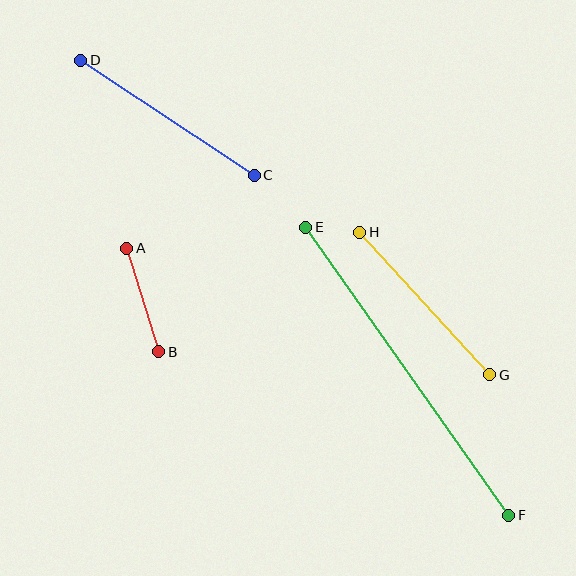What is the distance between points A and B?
The distance is approximately 109 pixels.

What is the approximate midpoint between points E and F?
The midpoint is at approximately (407, 371) pixels.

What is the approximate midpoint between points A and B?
The midpoint is at approximately (143, 300) pixels.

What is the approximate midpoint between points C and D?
The midpoint is at approximately (167, 118) pixels.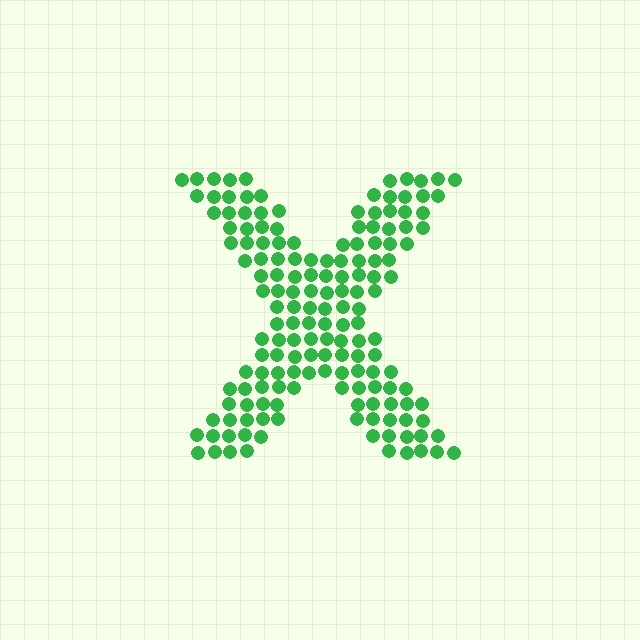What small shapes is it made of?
It is made of small circles.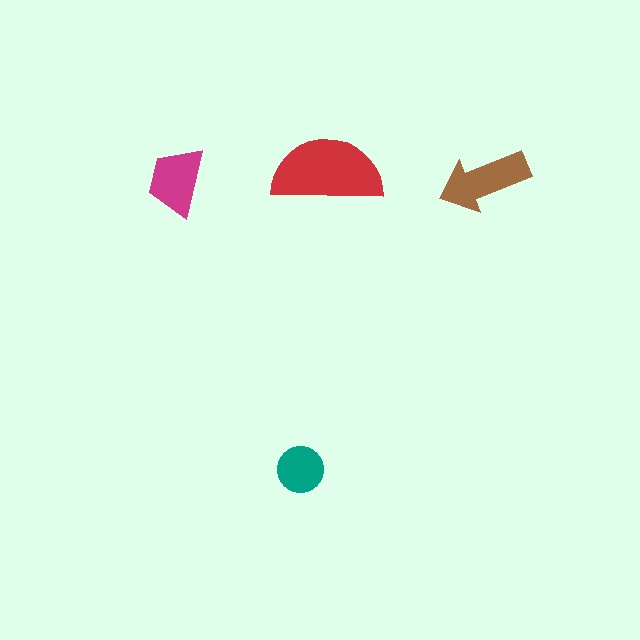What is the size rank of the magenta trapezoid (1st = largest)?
3rd.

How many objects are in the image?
There are 4 objects in the image.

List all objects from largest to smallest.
The red semicircle, the brown arrow, the magenta trapezoid, the teal circle.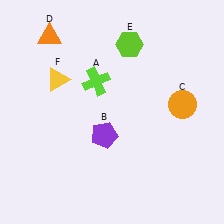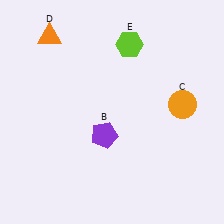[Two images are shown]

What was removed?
The yellow triangle (F), the lime cross (A) were removed in Image 2.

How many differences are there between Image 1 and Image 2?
There are 2 differences between the two images.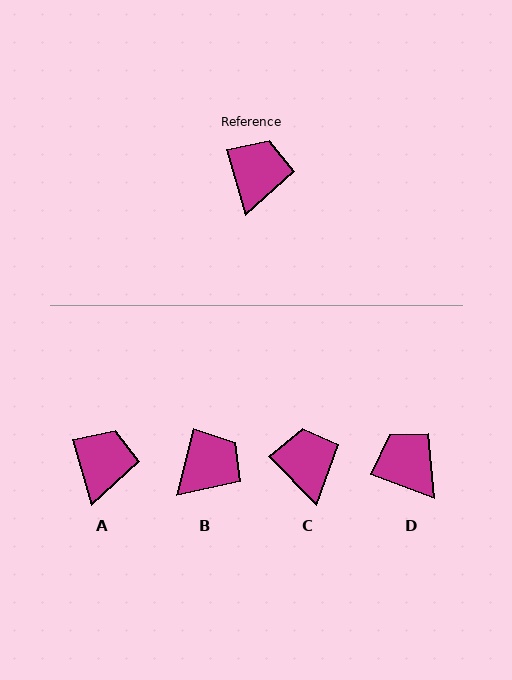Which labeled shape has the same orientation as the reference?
A.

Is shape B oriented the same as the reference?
No, it is off by about 31 degrees.